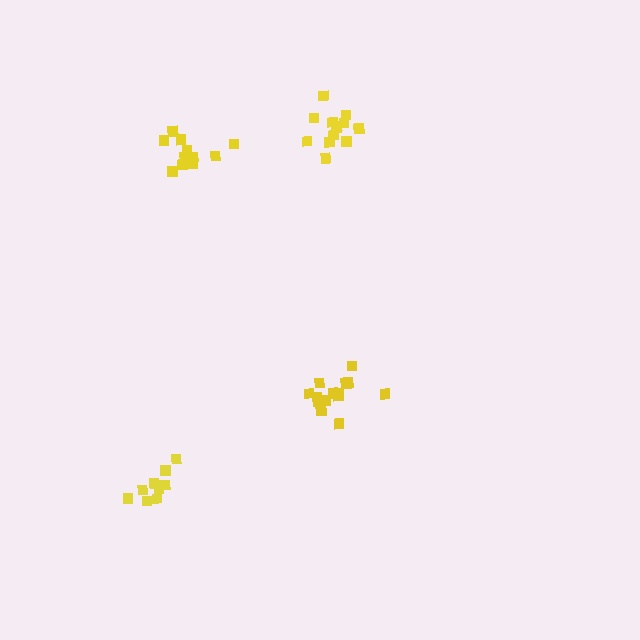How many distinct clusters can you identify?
There are 4 distinct clusters.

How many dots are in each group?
Group 1: 9 dots, Group 2: 11 dots, Group 3: 14 dots, Group 4: 13 dots (47 total).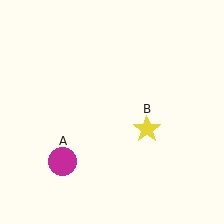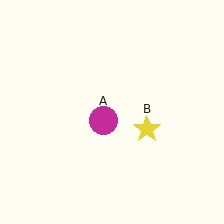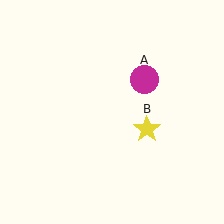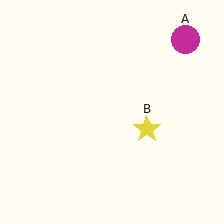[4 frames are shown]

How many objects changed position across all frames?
1 object changed position: magenta circle (object A).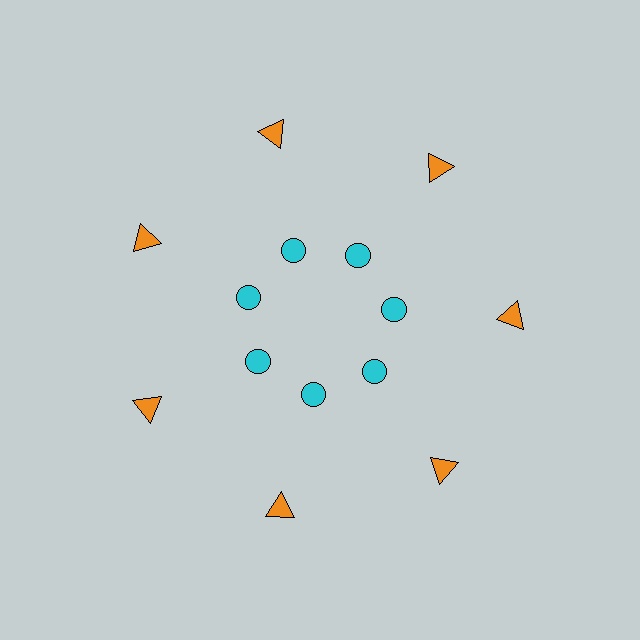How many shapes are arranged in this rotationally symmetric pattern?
There are 14 shapes, arranged in 7 groups of 2.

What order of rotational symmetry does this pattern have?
This pattern has 7-fold rotational symmetry.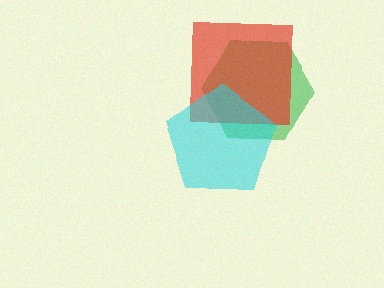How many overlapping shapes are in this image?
There are 3 overlapping shapes in the image.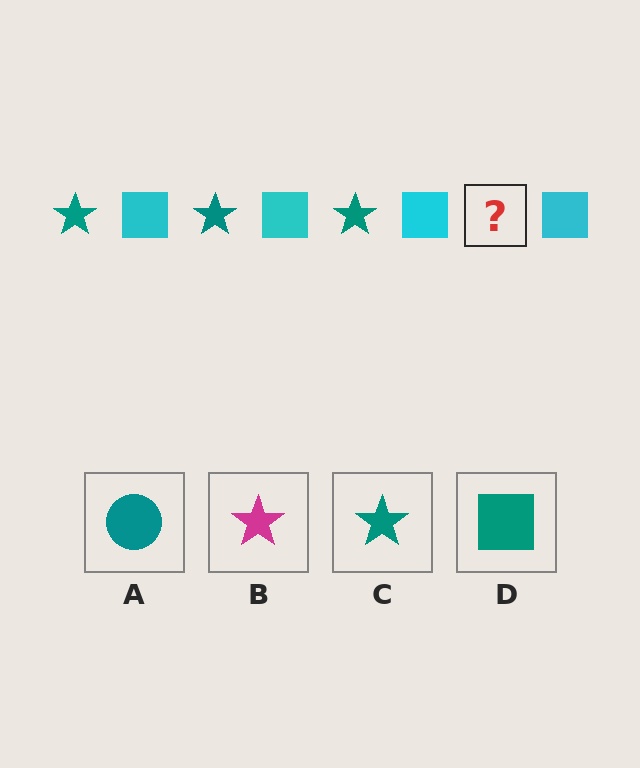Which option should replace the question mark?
Option C.